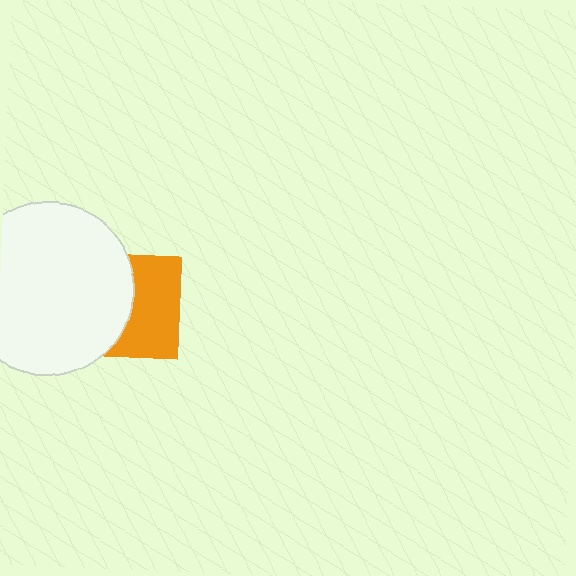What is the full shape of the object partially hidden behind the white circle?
The partially hidden object is an orange square.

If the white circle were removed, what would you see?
You would see the complete orange square.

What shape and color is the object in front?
The object in front is a white circle.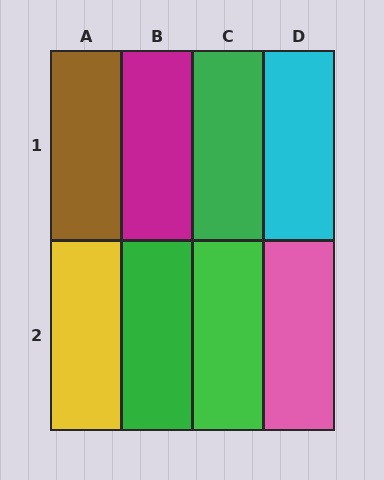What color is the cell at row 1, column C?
Green.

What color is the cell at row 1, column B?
Magenta.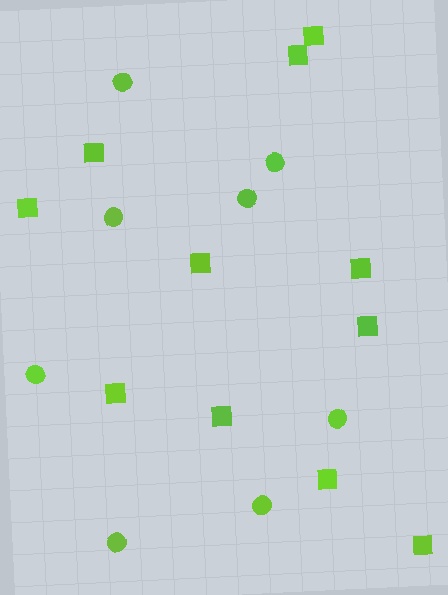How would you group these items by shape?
There are 2 groups: one group of circles (8) and one group of squares (11).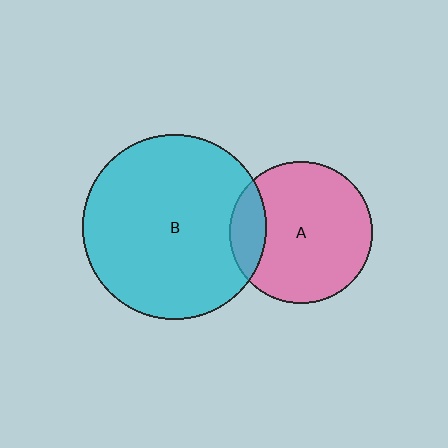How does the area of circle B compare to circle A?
Approximately 1.7 times.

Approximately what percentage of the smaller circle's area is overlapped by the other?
Approximately 15%.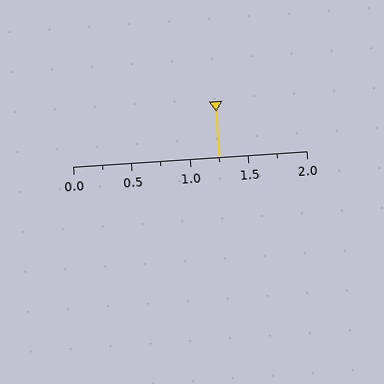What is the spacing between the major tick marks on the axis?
The major ticks are spaced 0.5 apart.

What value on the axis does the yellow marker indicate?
The marker indicates approximately 1.25.